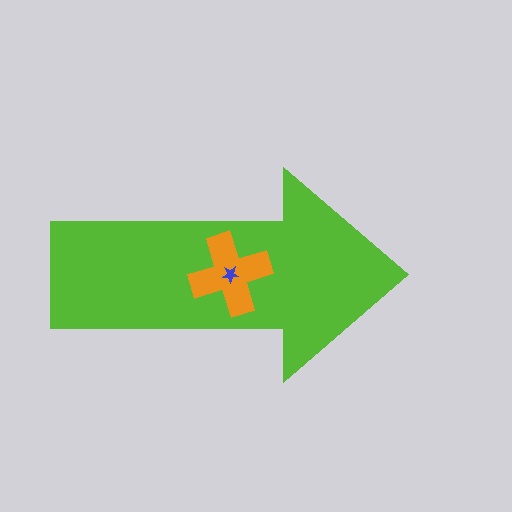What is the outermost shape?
The lime arrow.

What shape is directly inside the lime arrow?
The orange cross.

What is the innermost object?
The blue star.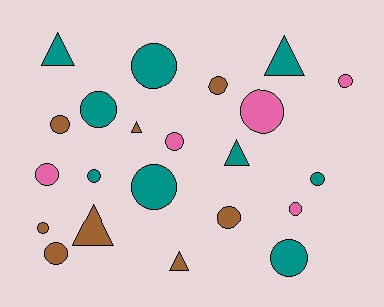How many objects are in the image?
There are 22 objects.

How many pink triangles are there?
There are no pink triangles.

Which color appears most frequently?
Teal, with 9 objects.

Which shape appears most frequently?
Circle, with 16 objects.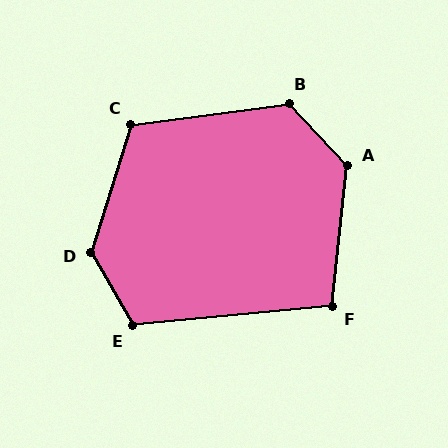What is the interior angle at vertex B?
Approximately 126 degrees (obtuse).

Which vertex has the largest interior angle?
D, at approximately 133 degrees.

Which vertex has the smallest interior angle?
F, at approximately 101 degrees.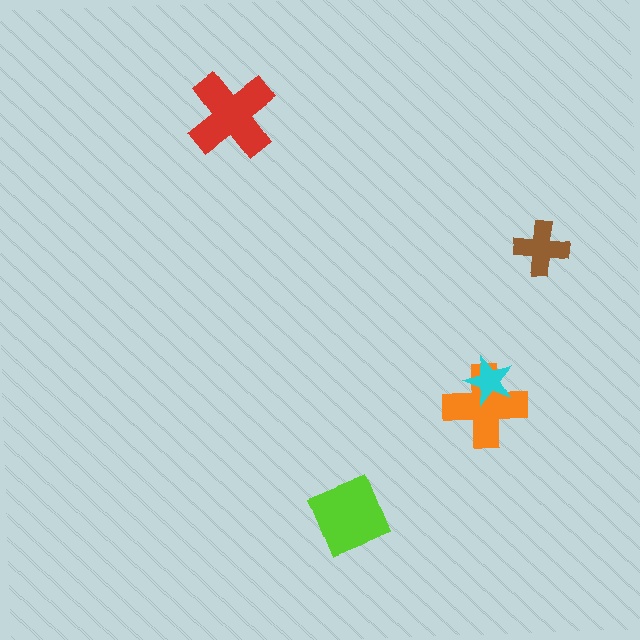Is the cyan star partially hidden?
No, no other shape covers it.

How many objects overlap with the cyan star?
1 object overlaps with the cyan star.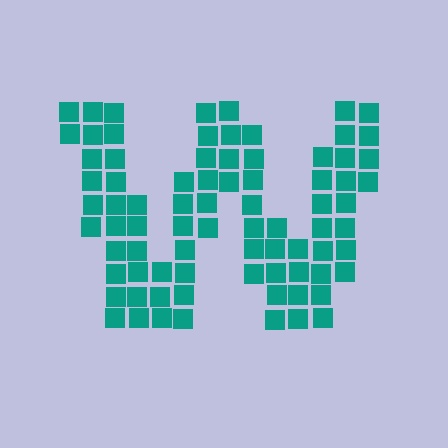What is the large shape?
The large shape is the letter W.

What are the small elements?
The small elements are squares.